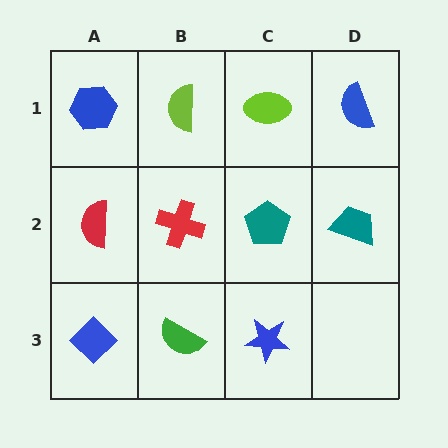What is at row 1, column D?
A blue semicircle.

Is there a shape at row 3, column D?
No, that cell is empty.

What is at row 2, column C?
A teal pentagon.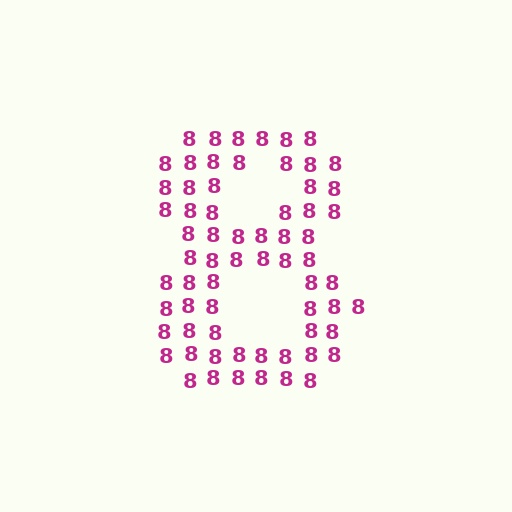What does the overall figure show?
The overall figure shows the digit 8.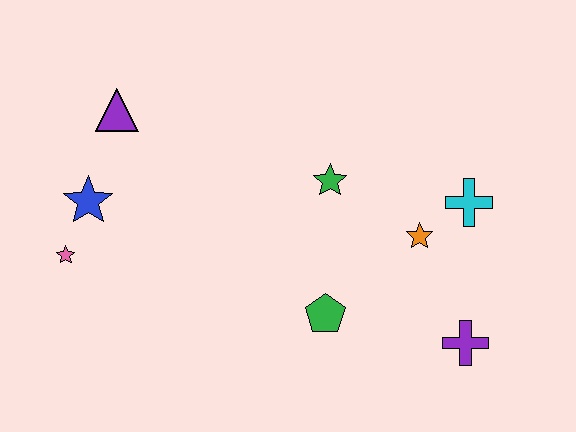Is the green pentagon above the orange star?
No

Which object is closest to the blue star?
The pink star is closest to the blue star.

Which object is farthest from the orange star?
The pink star is farthest from the orange star.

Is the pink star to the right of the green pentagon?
No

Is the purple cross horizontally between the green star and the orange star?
No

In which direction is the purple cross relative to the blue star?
The purple cross is to the right of the blue star.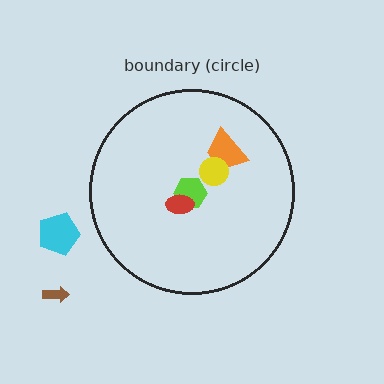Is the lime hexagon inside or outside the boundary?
Inside.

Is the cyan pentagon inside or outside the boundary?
Outside.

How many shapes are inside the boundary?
4 inside, 2 outside.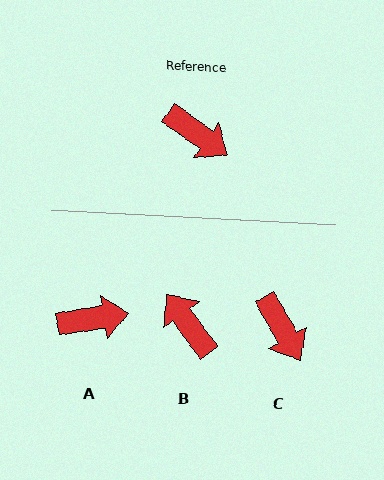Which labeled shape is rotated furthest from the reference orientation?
B, about 162 degrees away.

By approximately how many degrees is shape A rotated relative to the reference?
Approximately 44 degrees counter-clockwise.